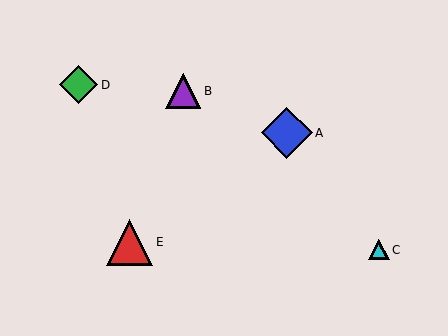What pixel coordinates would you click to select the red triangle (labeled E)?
Click at (129, 242) to select the red triangle E.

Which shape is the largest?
The blue diamond (labeled A) is the largest.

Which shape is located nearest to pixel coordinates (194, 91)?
The purple triangle (labeled B) at (183, 91) is nearest to that location.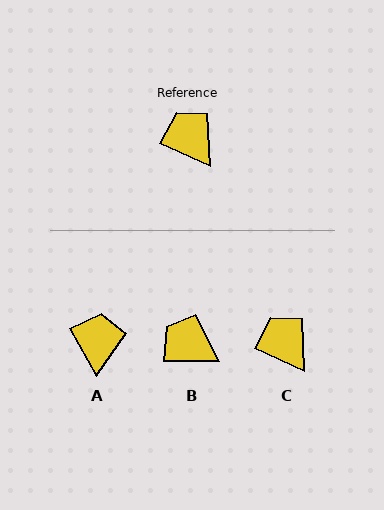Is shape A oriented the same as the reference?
No, it is off by about 36 degrees.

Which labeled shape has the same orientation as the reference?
C.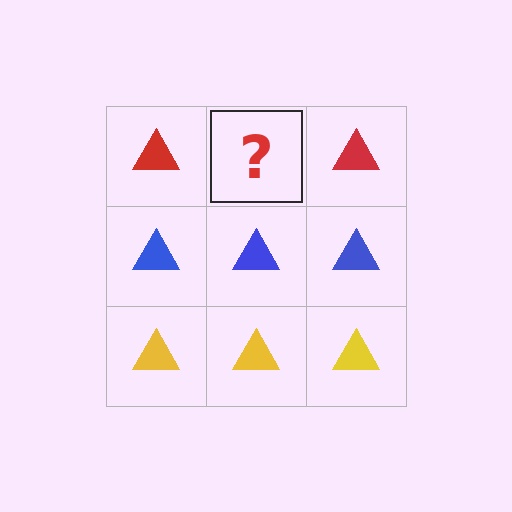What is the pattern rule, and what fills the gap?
The rule is that each row has a consistent color. The gap should be filled with a red triangle.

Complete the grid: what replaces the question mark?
The question mark should be replaced with a red triangle.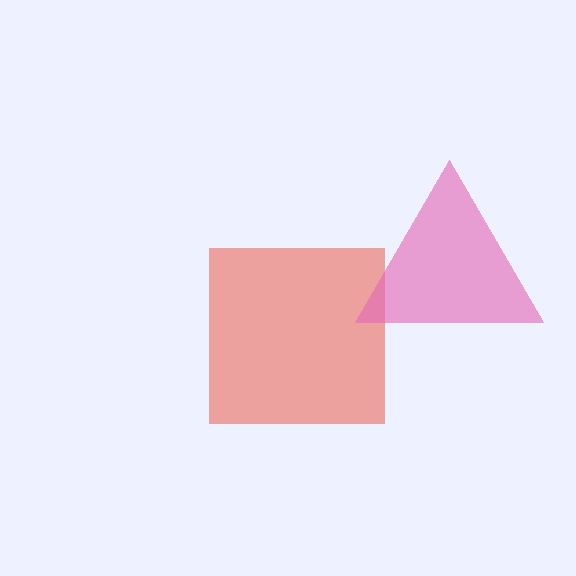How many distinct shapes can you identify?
There are 2 distinct shapes: a red square, a pink triangle.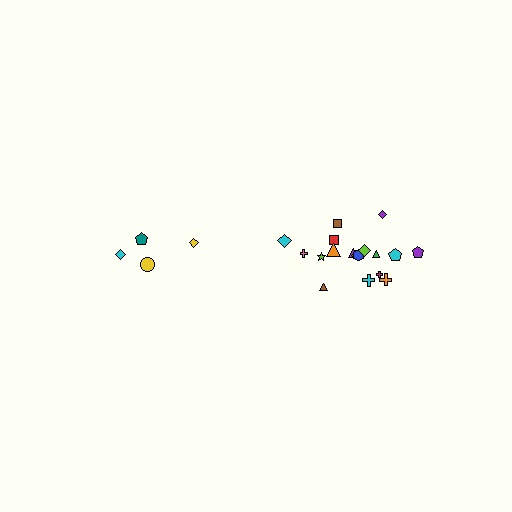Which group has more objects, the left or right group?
The right group.